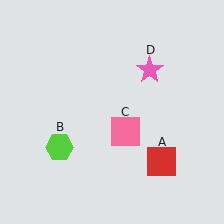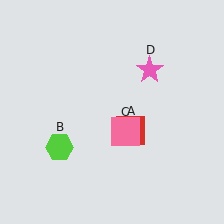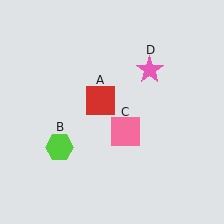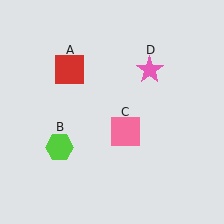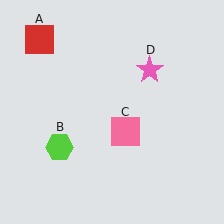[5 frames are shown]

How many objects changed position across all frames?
1 object changed position: red square (object A).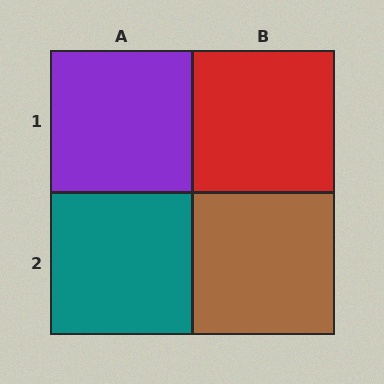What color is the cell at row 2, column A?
Teal.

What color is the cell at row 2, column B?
Brown.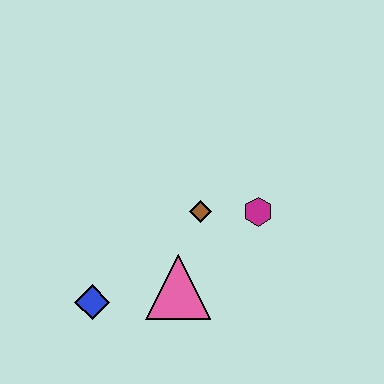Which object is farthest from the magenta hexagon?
The blue diamond is farthest from the magenta hexagon.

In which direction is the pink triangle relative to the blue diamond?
The pink triangle is to the right of the blue diamond.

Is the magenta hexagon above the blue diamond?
Yes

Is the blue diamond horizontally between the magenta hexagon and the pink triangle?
No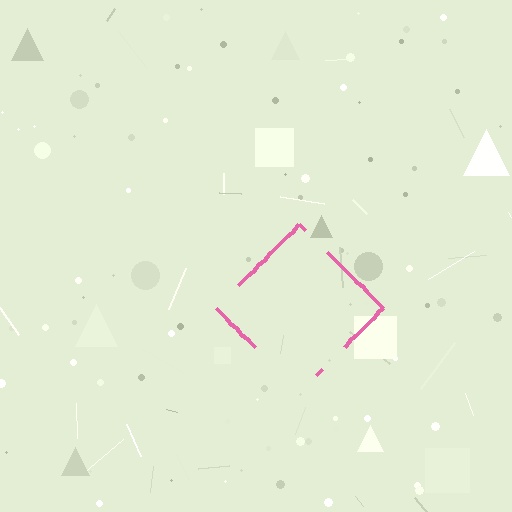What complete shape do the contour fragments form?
The contour fragments form a diamond.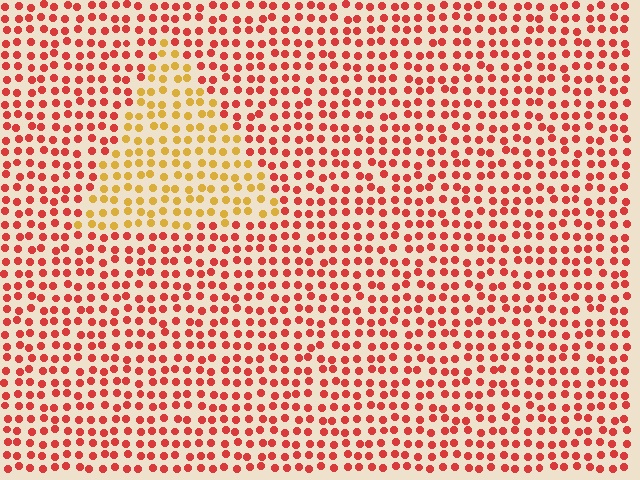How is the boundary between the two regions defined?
The boundary is defined purely by a slight shift in hue (about 44 degrees). Spacing, size, and orientation are identical on both sides.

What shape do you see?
I see a triangle.